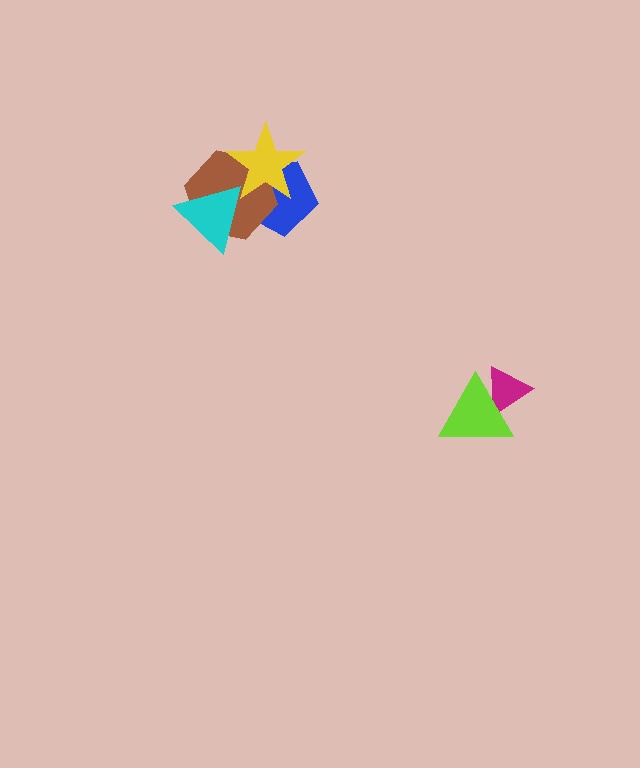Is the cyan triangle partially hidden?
Yes, it is partially covered by another shape.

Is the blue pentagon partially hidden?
Yes, it is partially covered by another shape.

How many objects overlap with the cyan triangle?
3 objects overlap with the cyan triangle.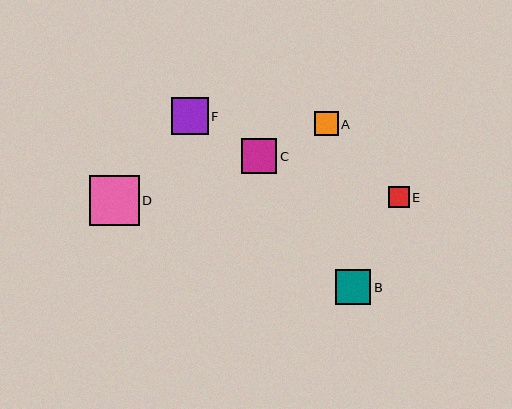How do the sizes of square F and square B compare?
Square F and square B are approximately the same size.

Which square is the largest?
Square D is the largest with a size of approximately 50 pixels.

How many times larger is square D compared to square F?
Square D is approximately 1.4 times the size of square F.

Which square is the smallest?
Square E is the smallest with a size of approximately 21 pixels.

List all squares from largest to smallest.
From largest to smallest: D, F, C, B, A, E.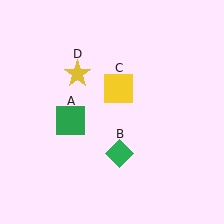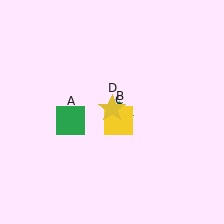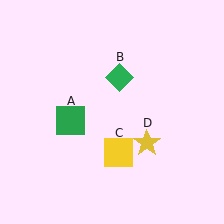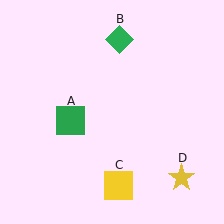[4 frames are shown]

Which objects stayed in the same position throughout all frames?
Green square (object A) remained stationary.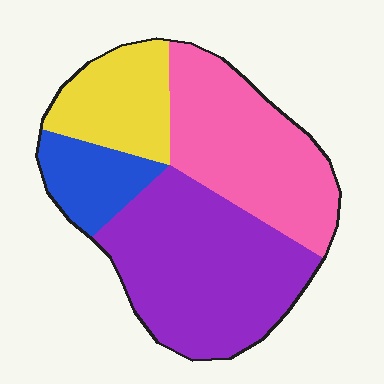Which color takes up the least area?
Blue, at roughly 10%.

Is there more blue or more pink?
Pink.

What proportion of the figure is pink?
Pink covers roughly 30% of the figure.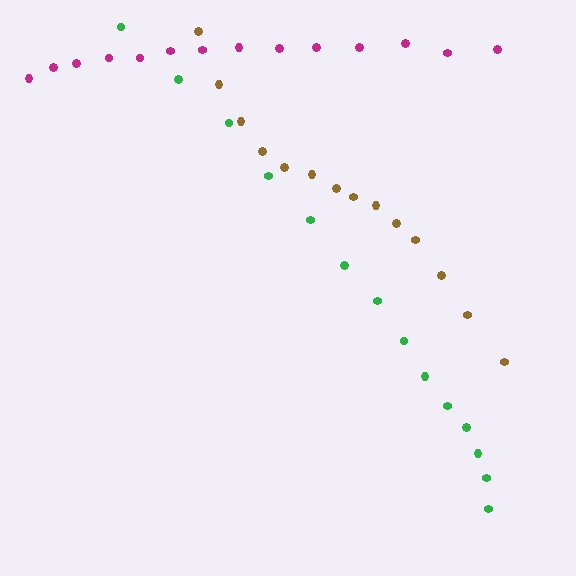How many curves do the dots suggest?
There are 3 distinct paths.